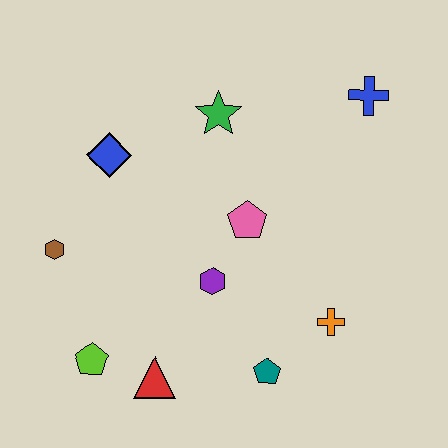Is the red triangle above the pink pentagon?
No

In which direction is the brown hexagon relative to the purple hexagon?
The brown hexagon is to the left of the purple hexagon.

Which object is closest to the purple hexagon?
The pink pentagon is closest to the purple hexagon.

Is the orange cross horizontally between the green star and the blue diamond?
No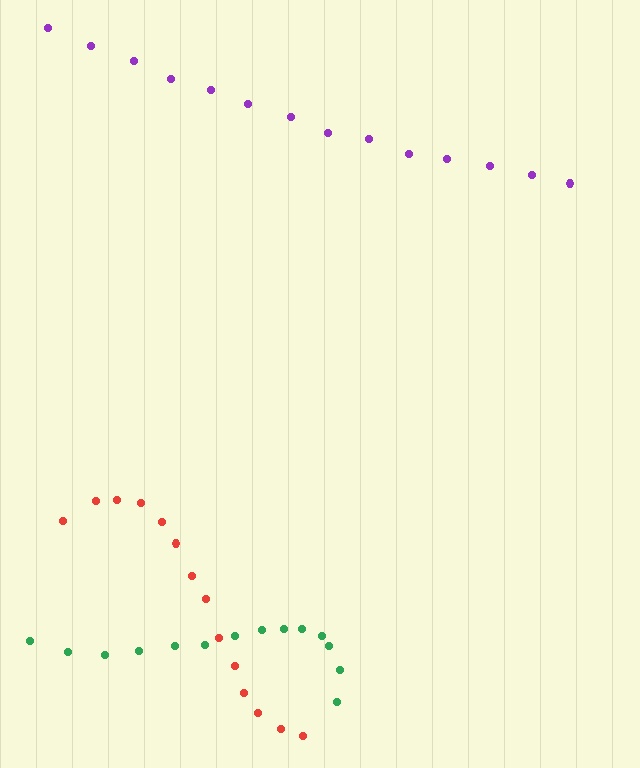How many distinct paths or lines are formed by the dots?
There are 3 distinct paths.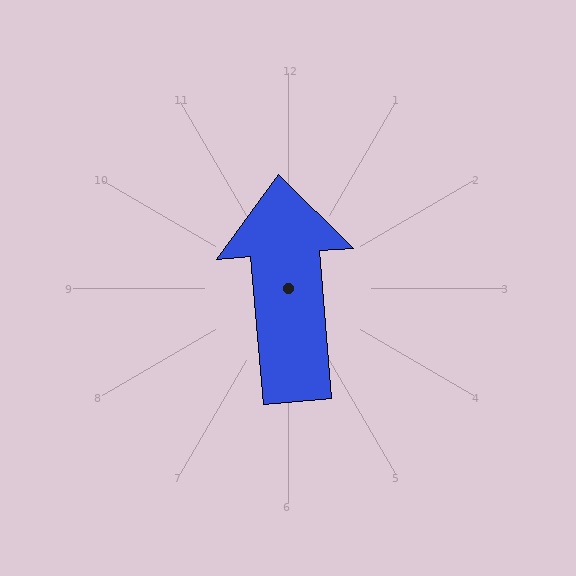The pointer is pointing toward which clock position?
Roughly 12 o'clock.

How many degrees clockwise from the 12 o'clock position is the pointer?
Approximately 355 degrees.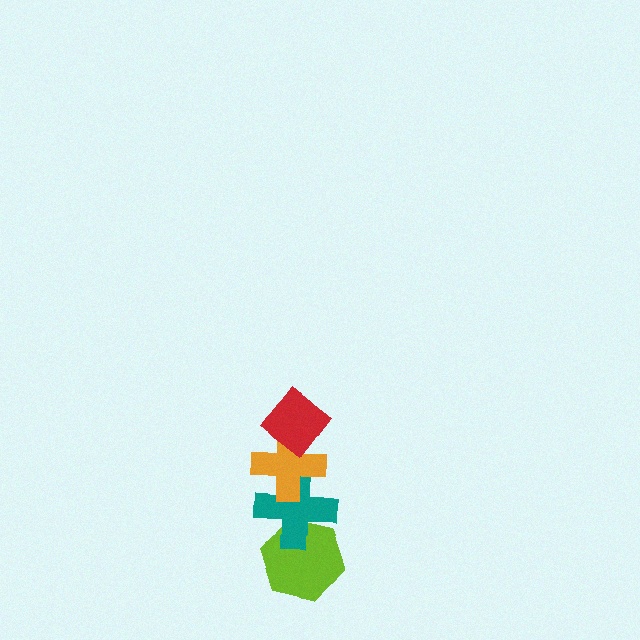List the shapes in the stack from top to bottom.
From top to bottom: the red diamond, the orange cross, the teal cross, the lime hexagon.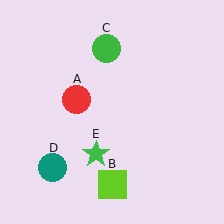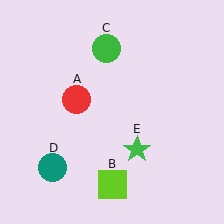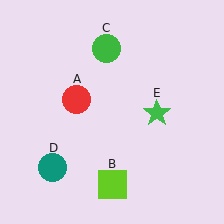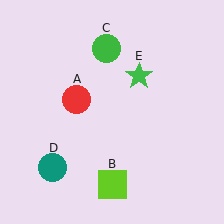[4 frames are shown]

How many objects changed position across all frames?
1 object changed position: green star (object E).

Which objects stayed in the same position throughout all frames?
Red circle (object A) and lime square (object B) and green circle (object C) and teal circle (object D) remained stationary.